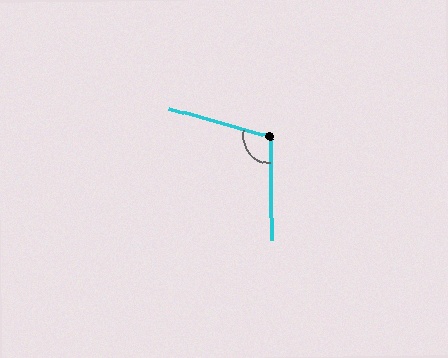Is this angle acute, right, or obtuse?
It is obtuse.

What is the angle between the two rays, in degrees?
Approximately 106 degrees.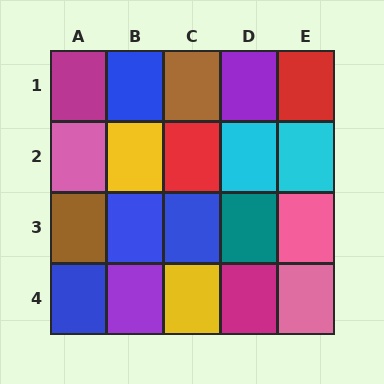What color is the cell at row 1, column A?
Magenta.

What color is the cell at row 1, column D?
Purple.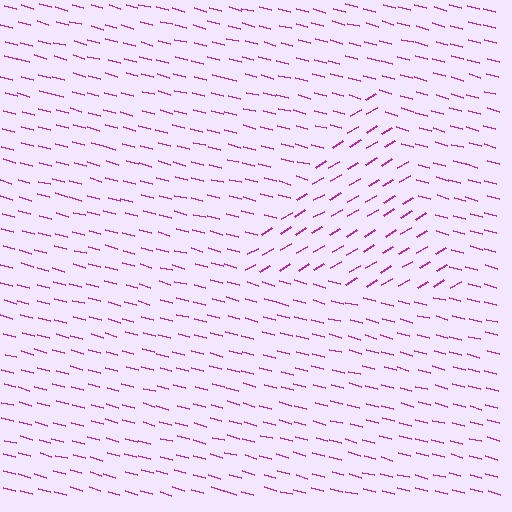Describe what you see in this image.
The image is filled with small magenta line segments. A triangle region in the image has lines oriented differently from the surrounding lines, creating a visible texture boundary.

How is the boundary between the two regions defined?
The boundary is defined purely by a change in line orientation (approximately 45 degrees difference). All lines are the same color and thickness.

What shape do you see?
I see a triangle.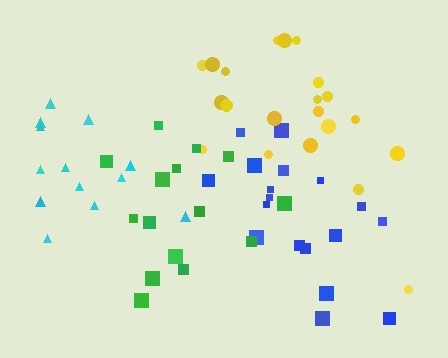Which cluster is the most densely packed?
Green.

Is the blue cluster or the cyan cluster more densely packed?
Cyan.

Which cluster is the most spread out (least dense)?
Blue.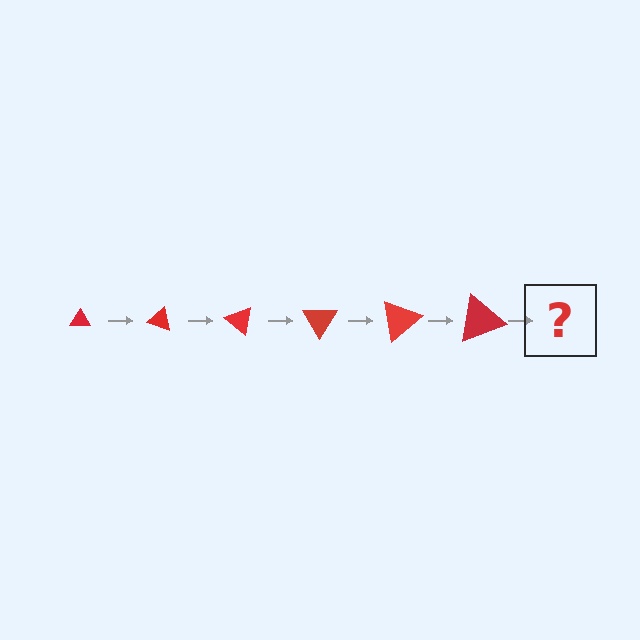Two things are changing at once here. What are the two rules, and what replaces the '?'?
The two rules are that the triangle grows larger each step and it rotates 20 degrees each step. The '?' should be a triangle, larger than the previous one and rotated 120 degrees from the start.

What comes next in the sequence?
The next element should be a triangle, larger than the previous one and rotated 120 degrees from the start.